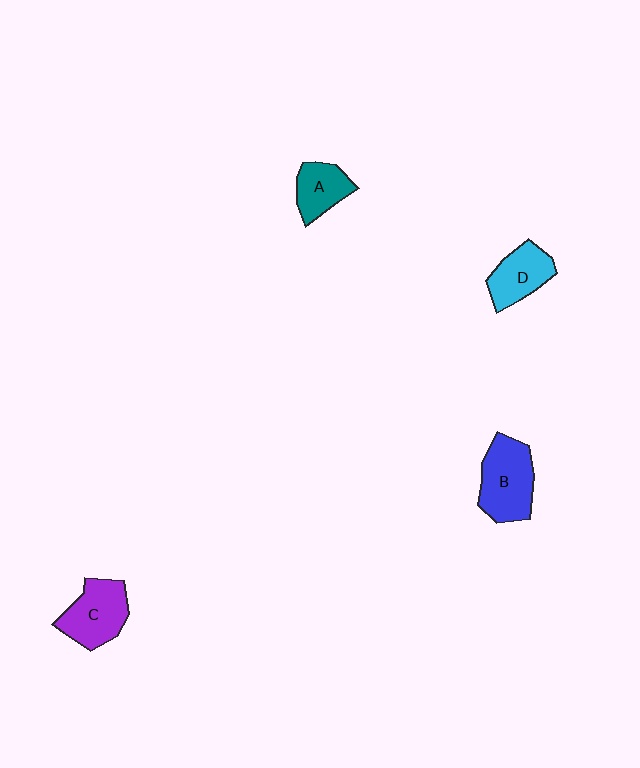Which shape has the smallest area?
Shape A (teal).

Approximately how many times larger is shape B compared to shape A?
Approximately 1.6 times.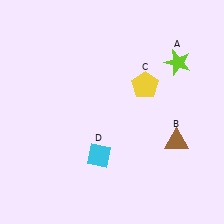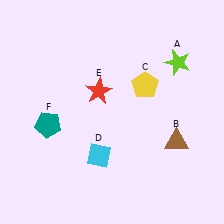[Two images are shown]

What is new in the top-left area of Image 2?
A red star (E) was added in the top-left area of Image 2.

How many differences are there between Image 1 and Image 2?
There are 2 differences between the two images.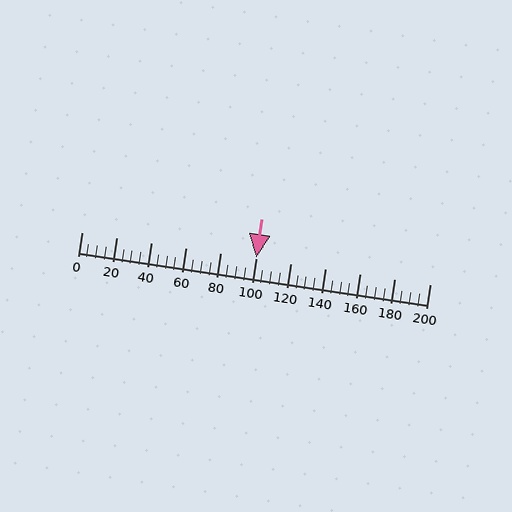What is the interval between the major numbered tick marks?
The major tick marks are spaced 20 units apart.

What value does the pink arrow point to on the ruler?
The pink arrow points to approximately 100.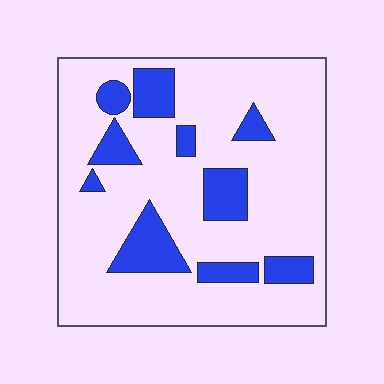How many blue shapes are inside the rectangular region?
10.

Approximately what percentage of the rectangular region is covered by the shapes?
Approximately 20%.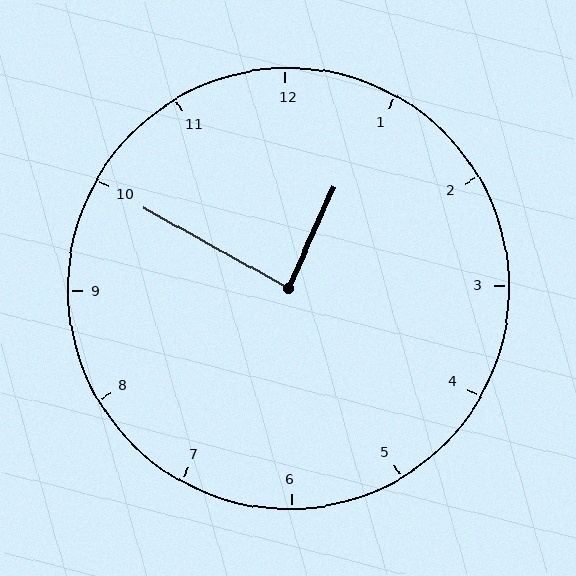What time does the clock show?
12:50.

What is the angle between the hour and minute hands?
Approximately 85 degrees.